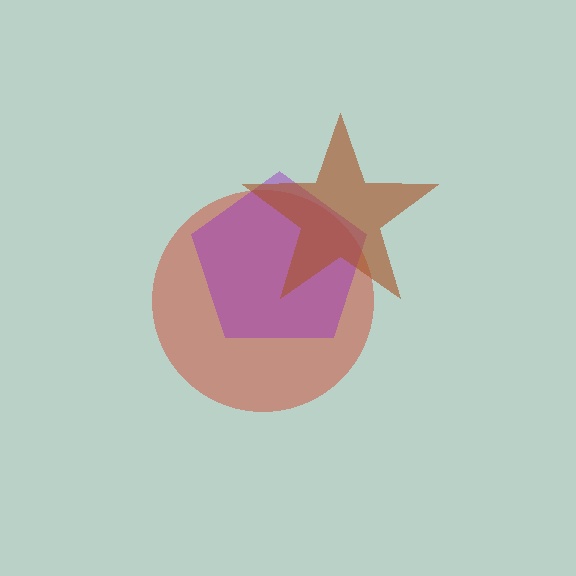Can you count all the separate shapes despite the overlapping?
Yes, there are 3 separate shapes.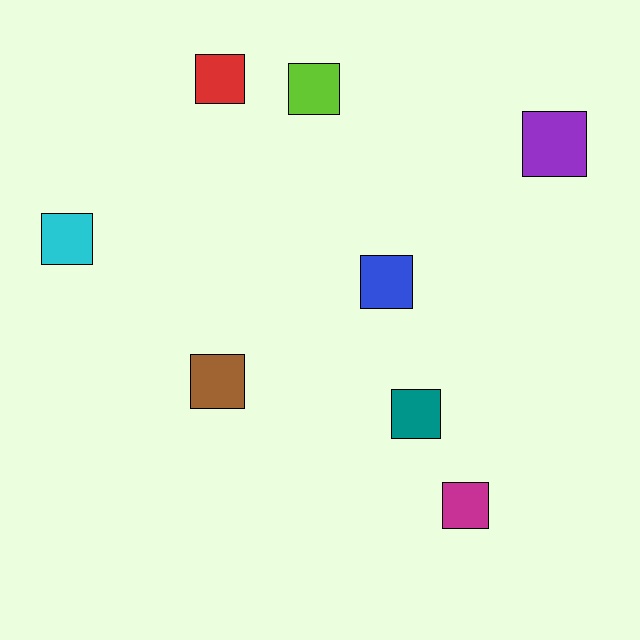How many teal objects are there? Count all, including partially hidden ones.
There is 1 teal object.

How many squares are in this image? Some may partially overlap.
There are 8 squares.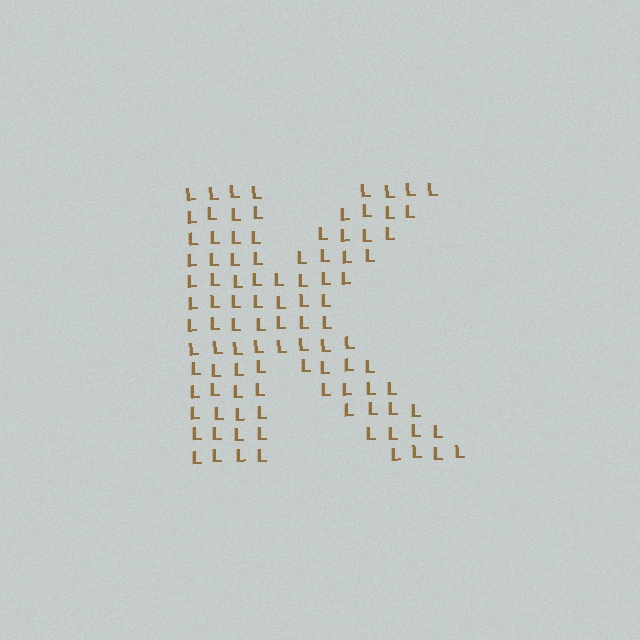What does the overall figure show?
The overall figure shows the letter K.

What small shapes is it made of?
It is made of small letter L's.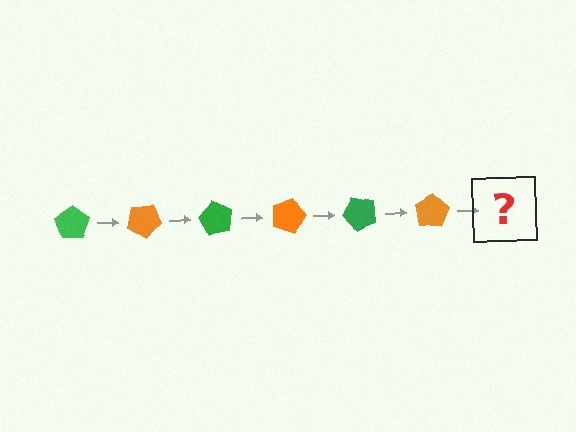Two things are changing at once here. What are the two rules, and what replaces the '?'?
The two rules are that it rotates 30 degrees each step and the color cycles through green and orange. The '?' should be a green pentagon, rotated 180 degrees from the start.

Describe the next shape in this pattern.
It should be a green pentagon, rotated 180 degrees from the start.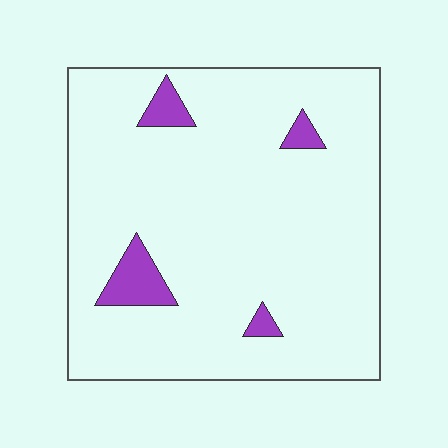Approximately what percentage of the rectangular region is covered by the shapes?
Approximately 5%.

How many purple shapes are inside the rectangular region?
4.